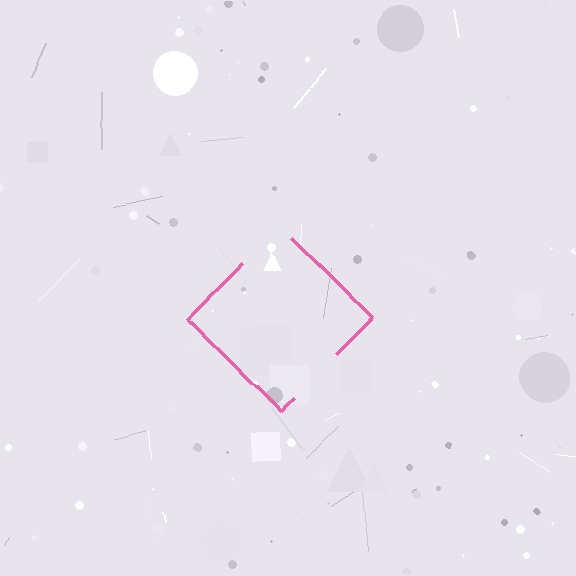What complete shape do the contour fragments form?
The contour fragments form a diamond.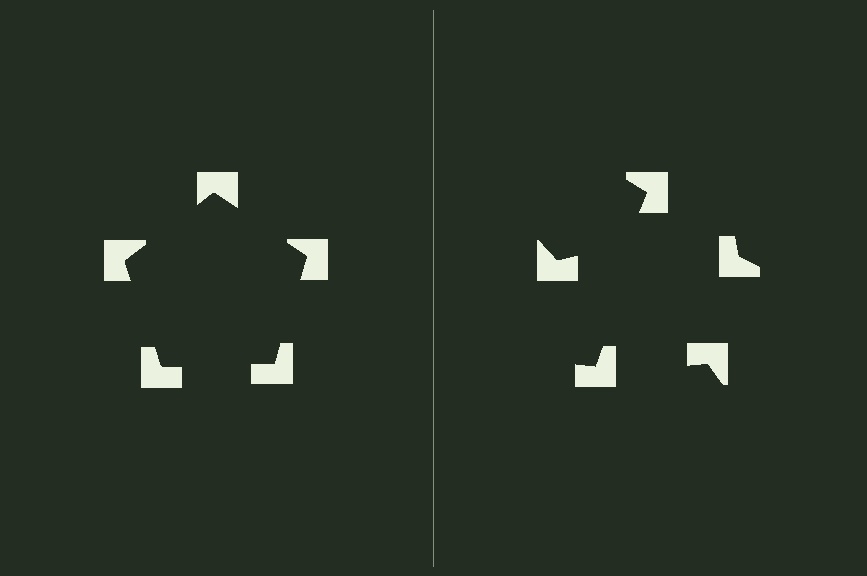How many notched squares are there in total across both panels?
10 — 5 on each side.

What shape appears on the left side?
An illusory pentagon.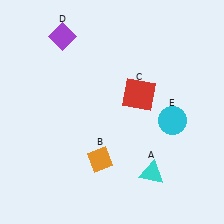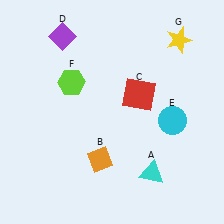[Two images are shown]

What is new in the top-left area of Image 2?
A lime hexagon (F) was added in the top-left area of Image 2.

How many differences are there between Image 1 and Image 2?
There are 2 differences between the two images.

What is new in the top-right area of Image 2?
A yellow star (G) was added in the top-right area of Image 2.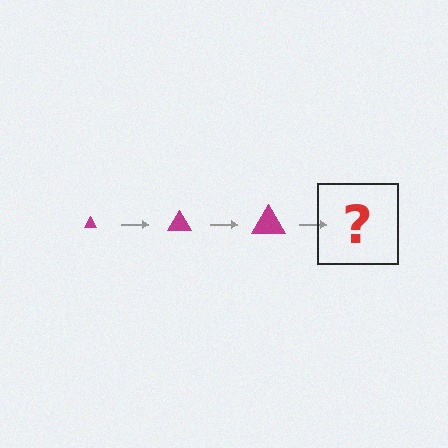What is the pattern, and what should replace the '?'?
The pattern is that the triangle gets progressively larger each step. The '?' should be a magenta triangle, larger than the previous one.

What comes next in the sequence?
The next element should be a magenta triangle, larger than the previous one.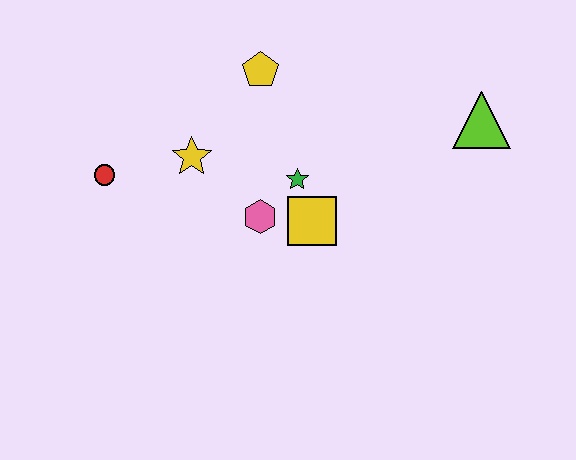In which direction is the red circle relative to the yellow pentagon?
The red circle is to the left of the yellow pentagon.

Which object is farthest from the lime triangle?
The red circle is farthest from the lime triangle.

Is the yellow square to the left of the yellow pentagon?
No